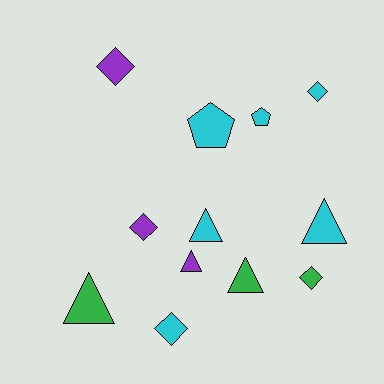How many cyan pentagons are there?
There are 2 cyan pentagons.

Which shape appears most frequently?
Triangle, with 5 objects.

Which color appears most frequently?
Cyan, with 6 objects.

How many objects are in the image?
There are 12 objects.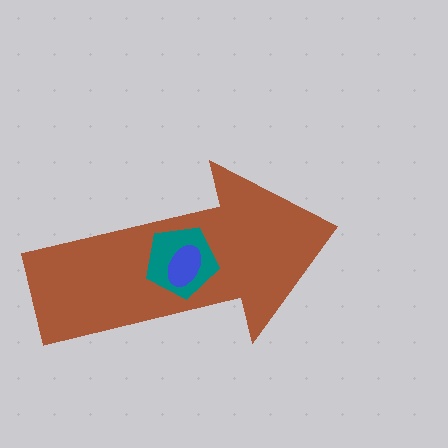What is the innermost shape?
The blue ellipse.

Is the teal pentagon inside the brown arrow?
Yes.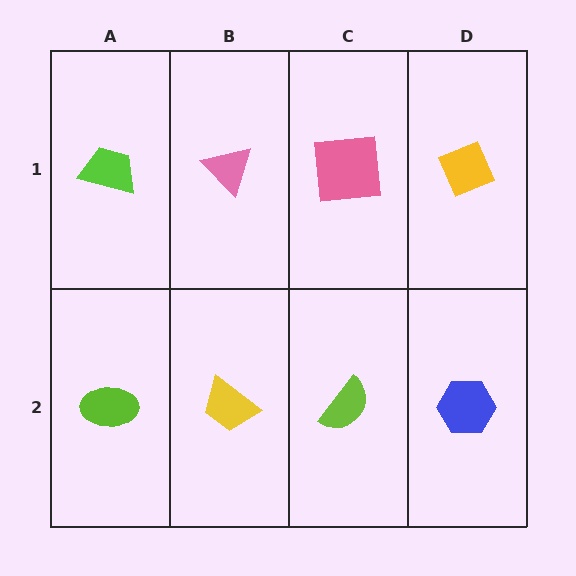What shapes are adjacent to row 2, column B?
A pink triangle (row 1, column B), a lime ellipse (row 2, column A), a lime semicircle (row 2, column C).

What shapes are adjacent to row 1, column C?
A lime semicircle (row 2, column C), a pink triangle (row 1, column B), a yellow diamond (row 1, column D).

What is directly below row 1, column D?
A blue hexagon.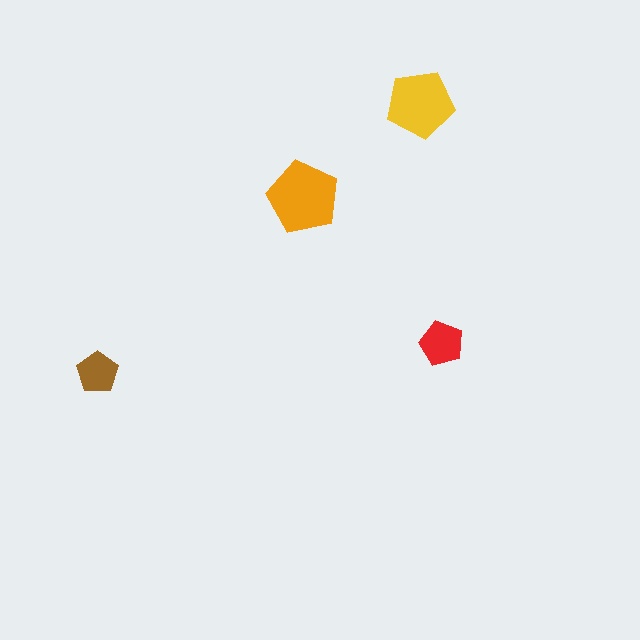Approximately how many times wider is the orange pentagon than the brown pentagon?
About 1.5 times wider.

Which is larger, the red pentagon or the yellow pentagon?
The yellow one.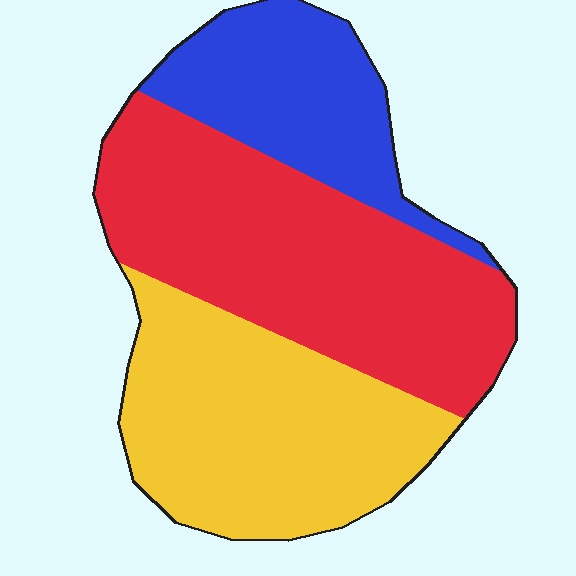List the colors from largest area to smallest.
From largest to smallest: red, yellow, blue.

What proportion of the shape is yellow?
Yellow takes up about three eighths (3/8) of the shape.